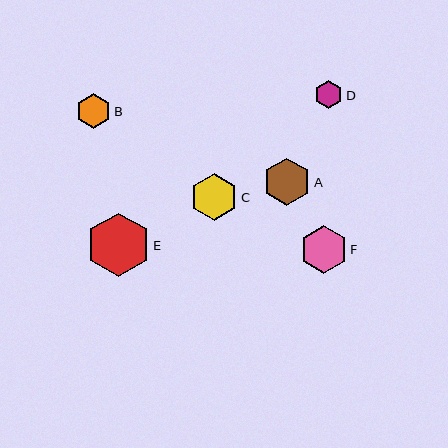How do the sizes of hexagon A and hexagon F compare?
Hexagon A and hexagon F are approximately the same size.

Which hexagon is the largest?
Hexagon E is the largest with a size of approximately 64 pixels.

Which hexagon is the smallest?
Hexagon D is the smallest with a size of approximately 28 pixels.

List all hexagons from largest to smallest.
From largest to smallest: E, A, C, F, B, D.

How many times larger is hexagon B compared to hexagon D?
Hexagon B is approximately 1.2 times the size of hexagon D.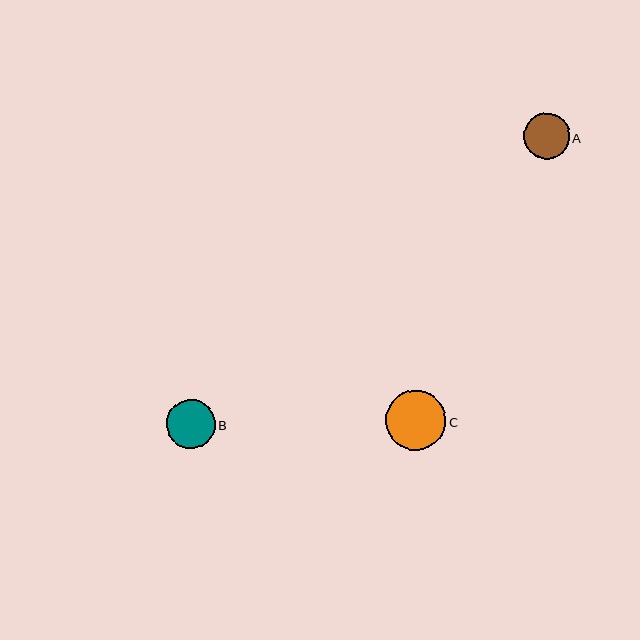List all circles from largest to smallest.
From largest to smallest: C, B, A.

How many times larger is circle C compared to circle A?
Circle C is approximately 1.3 times the size of circle A.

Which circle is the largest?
Circle C is the largest with a size of approximately 60 pixels.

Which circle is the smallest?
Circle A is the smallest with a size of approximately 46 pixels.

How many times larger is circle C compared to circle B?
Circle C is approximately 1.2 times the size of circle B.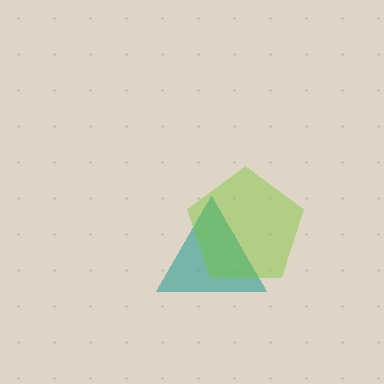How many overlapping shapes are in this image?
There are 2 overlapping shapes in the image.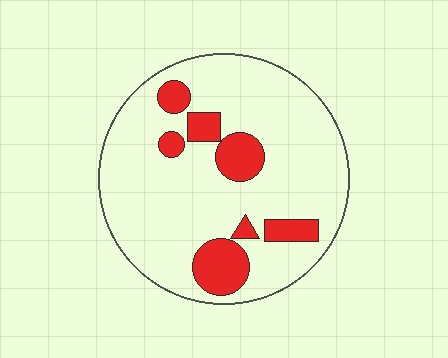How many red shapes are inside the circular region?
7.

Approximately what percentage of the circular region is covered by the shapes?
Approximately 20%.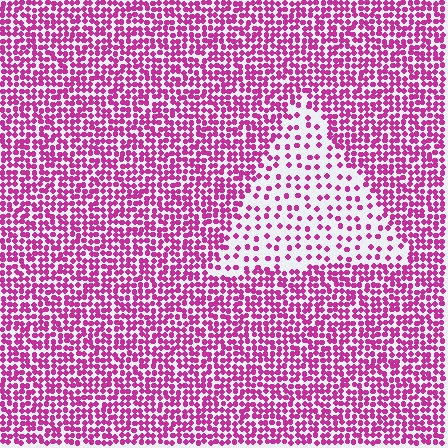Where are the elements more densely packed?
The elements are more densely packed outside the triangle boundary.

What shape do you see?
I see a triangle.